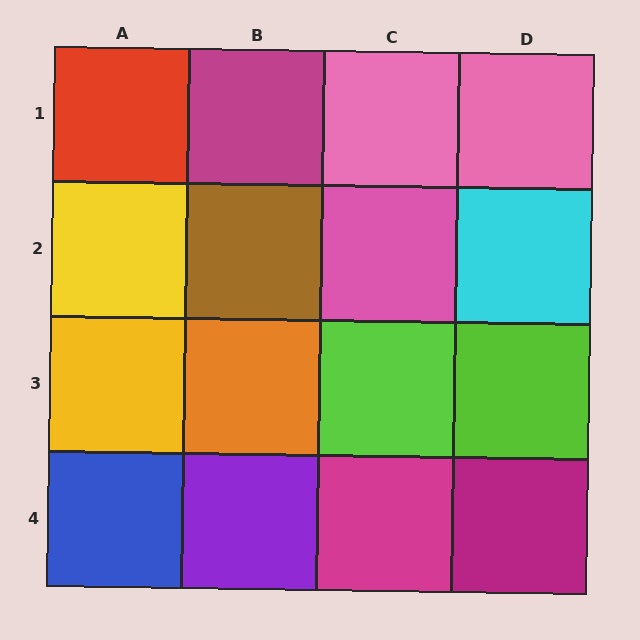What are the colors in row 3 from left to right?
Yellow, orange, lime, lime.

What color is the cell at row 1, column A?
Red.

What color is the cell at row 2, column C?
Pink.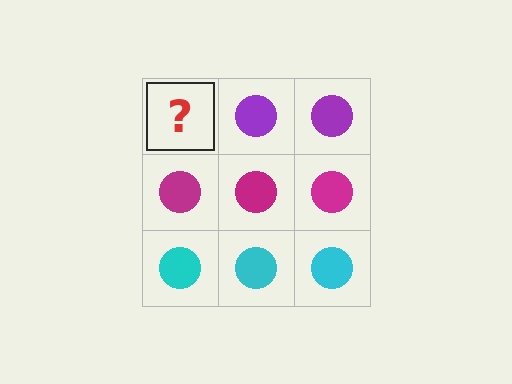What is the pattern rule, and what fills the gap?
The rule is that each row has a consistent color. The gap should be filled with a purple circle.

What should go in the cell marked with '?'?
The missing cell should contain a purple circle.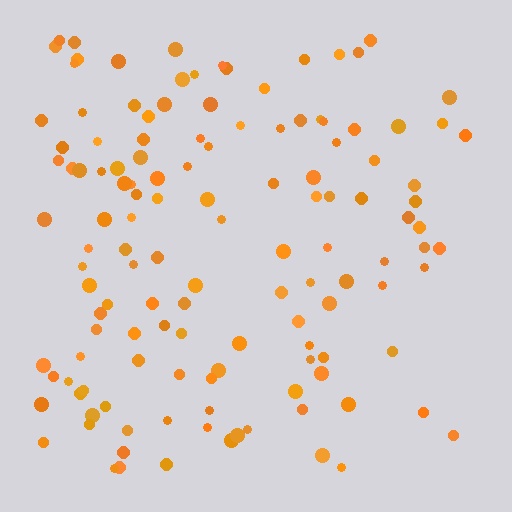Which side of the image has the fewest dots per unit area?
The right.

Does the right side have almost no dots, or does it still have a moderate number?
Still a moderate number, just noticeably fewer than the left.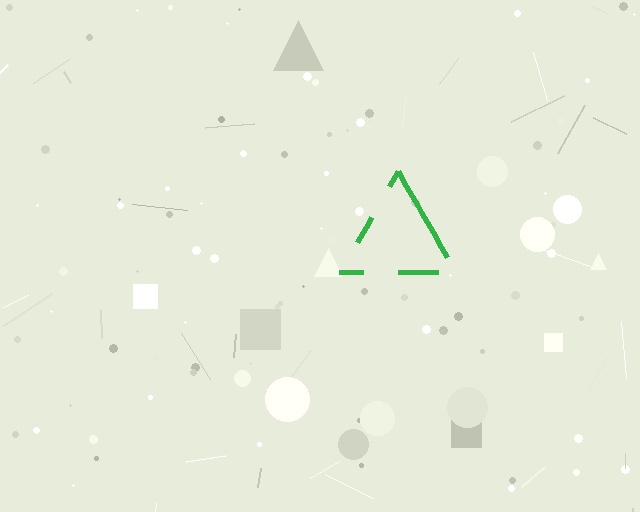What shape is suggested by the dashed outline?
The dashed outline suggests a triangle.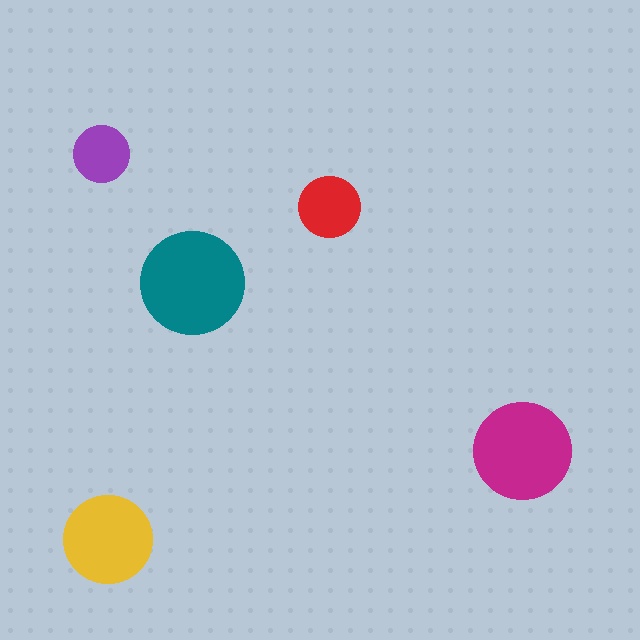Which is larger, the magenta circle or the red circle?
The magenta one.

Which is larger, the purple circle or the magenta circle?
The magenta one.